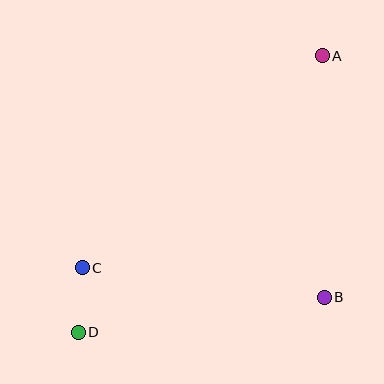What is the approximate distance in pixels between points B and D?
The distance between B and D is approximately 249 pixels.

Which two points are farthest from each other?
Points A and D are farthest from each other.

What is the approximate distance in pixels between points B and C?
The distance between B and C is approximately 245 pixels.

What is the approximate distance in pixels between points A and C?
The distance between A and C is approximately 321 pixels.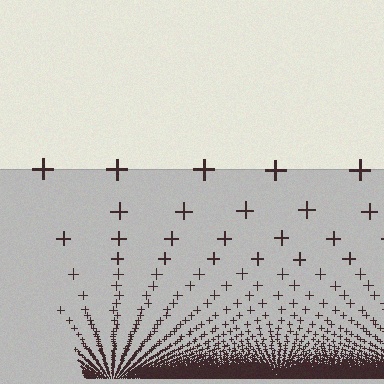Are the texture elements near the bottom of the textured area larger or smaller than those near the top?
Smaller. The gradient is inverted — elements near the bottom are smaller and denser.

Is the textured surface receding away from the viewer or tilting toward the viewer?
The surface appears to tilt toward the viewer. Texture elements get larger and sparser toward the top.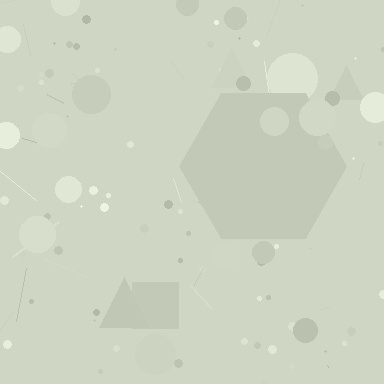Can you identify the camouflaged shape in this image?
The camouflaged shape is a hexagon.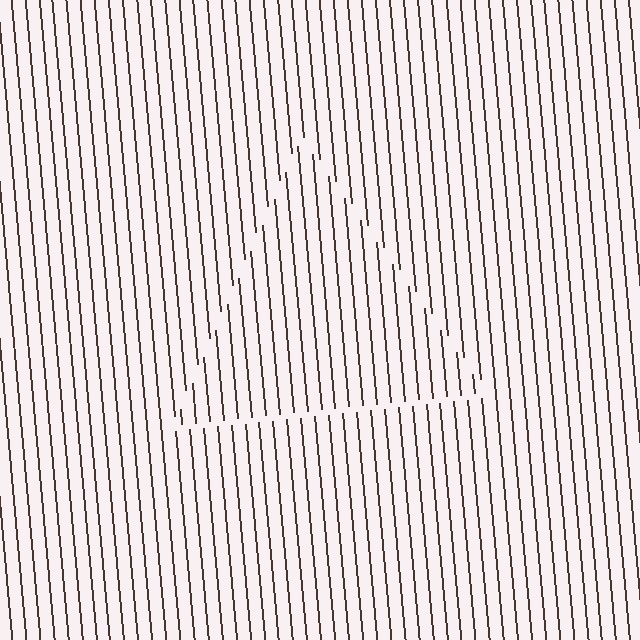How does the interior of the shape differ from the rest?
The interior of the shape contains the same grating, shifted by half a period — the contour is defined by the phase discontinuity where line-ends from the inner and outer gratings abut.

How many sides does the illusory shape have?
3 sides — the line-ends trace a triangle.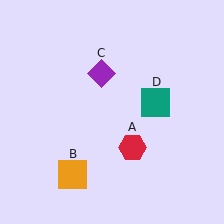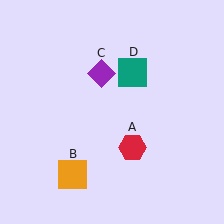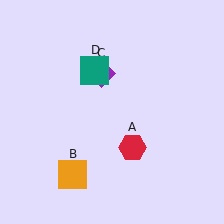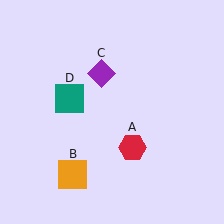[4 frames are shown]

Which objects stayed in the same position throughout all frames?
Red hexagon (object A) and orange square (object B) and purple diamond (object C) remained stationary.